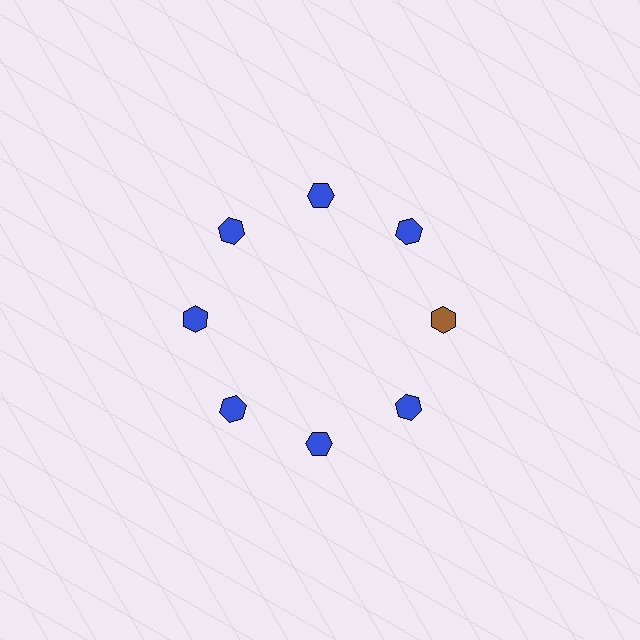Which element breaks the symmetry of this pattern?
The brown hexagon at roughly the 3 o'clock position breaks the symmetry. All other shapes are blue hexagons.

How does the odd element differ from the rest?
It has a different color: brown instead of blue.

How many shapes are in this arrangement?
There are 8 shapes arranged in a ring pattern.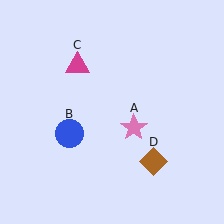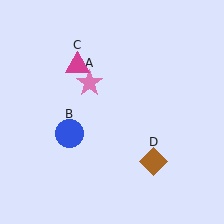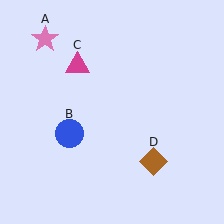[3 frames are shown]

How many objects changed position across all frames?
1 object changed position: pink star (object A).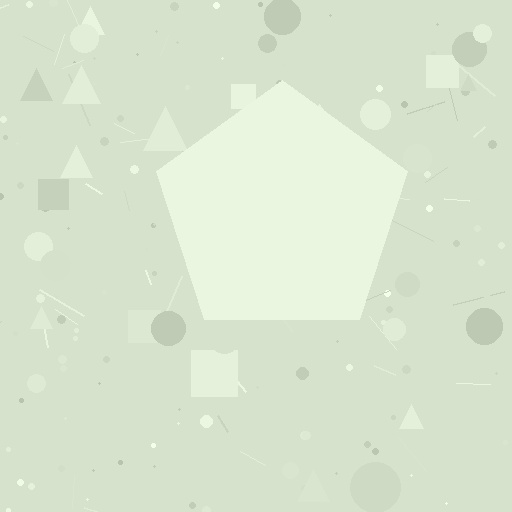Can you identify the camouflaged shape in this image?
The camouflaged shape is a pentagon.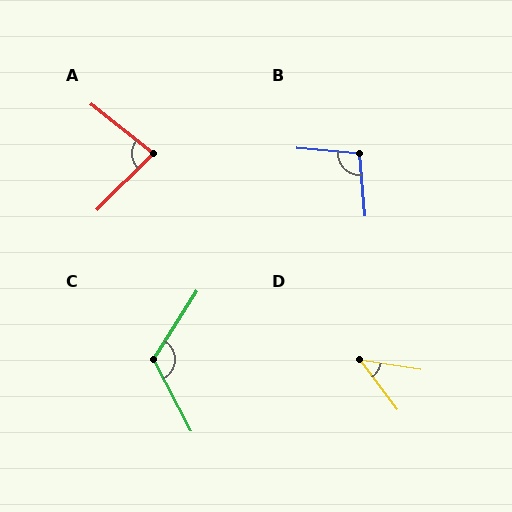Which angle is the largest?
C, at approximately 120 degrees.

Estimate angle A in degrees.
Approximately 83 degrees.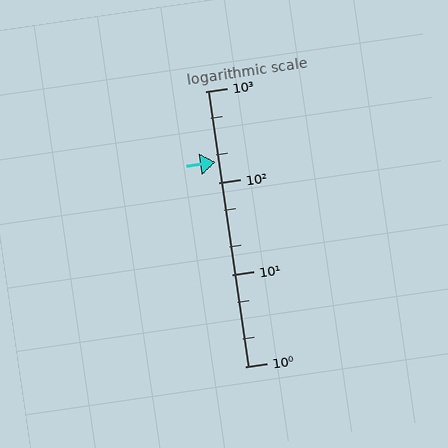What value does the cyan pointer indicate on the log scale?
The pointer indicates approximately 170.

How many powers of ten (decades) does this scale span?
The scale spans 3 decades, from 1 to 1000.